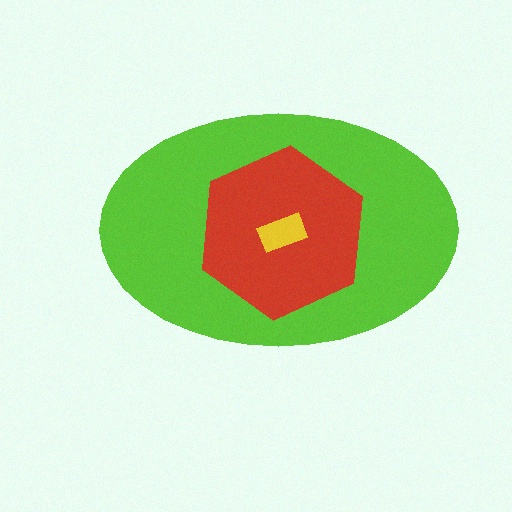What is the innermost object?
The yellow rectangle.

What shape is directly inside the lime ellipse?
The red hexagon.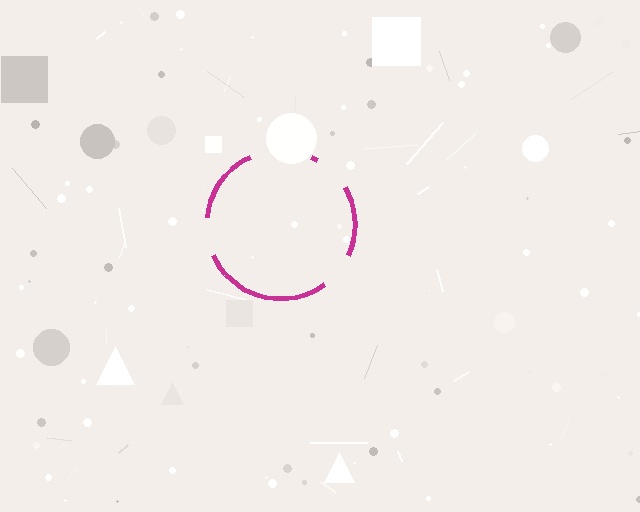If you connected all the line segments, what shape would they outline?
They would outline a circle.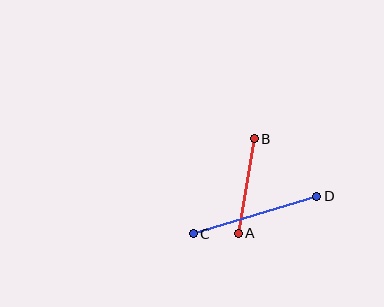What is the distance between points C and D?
The distance is approximately 129 pixels.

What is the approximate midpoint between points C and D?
The midpoint is at approximately (255, 215) pixels.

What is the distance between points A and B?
The distance is approximately 96 pixels.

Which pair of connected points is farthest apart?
Points C and D are farthest apart.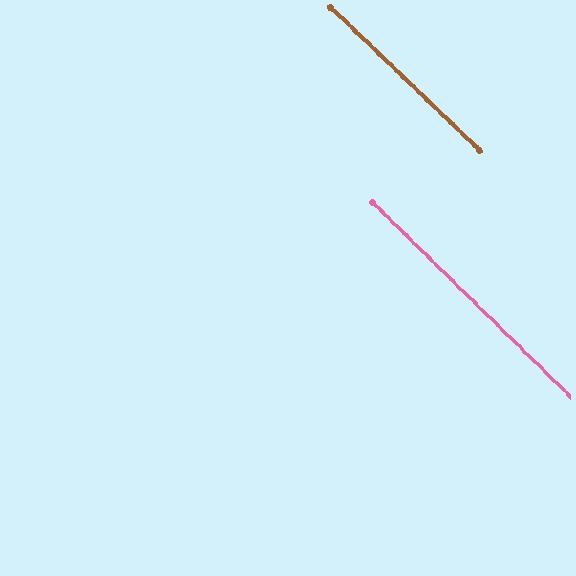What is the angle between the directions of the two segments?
Approximately 1 degree.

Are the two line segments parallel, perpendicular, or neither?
Parallel — their directions differ by only 0.9°.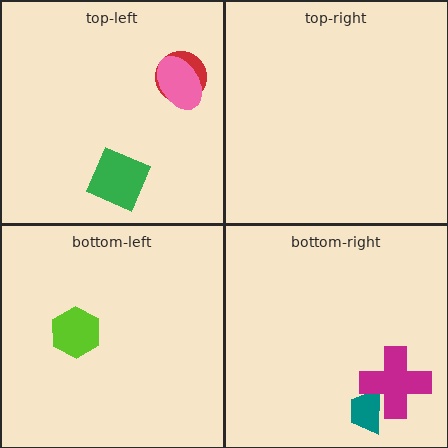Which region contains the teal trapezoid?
The bottom-right region.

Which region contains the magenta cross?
The bottom-right region.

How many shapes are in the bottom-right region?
2.